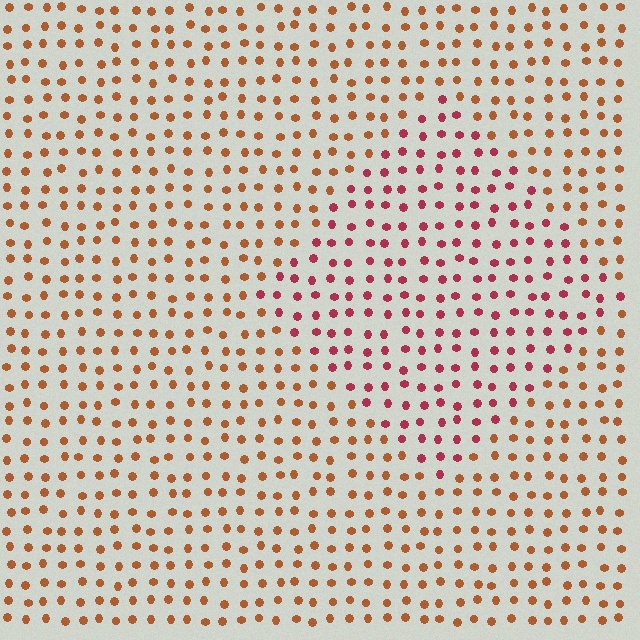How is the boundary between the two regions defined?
The boundary is defined purely by a slight shift in hue (about 37 degrees). Spacing, size, and orientation are identical on both sides.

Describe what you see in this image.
The image is filled with small brown elements in a uniform arrangement. A diamond-shaped region is visible where the elements are tinted to a slightly different hue, forming a subtle color boundary.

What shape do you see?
I see a diamond.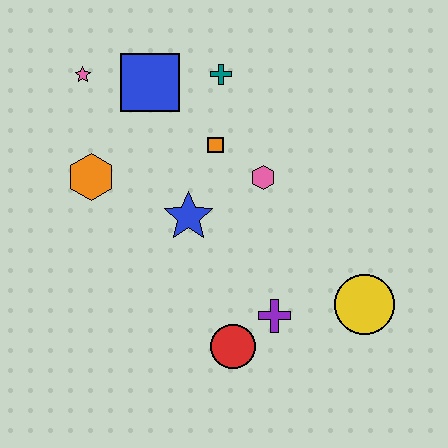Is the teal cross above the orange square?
Yes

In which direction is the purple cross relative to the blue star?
The purple cross is below the blue star.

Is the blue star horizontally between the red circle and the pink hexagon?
No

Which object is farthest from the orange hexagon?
The yellow circle is farthest from the orange hexagon.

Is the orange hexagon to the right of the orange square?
No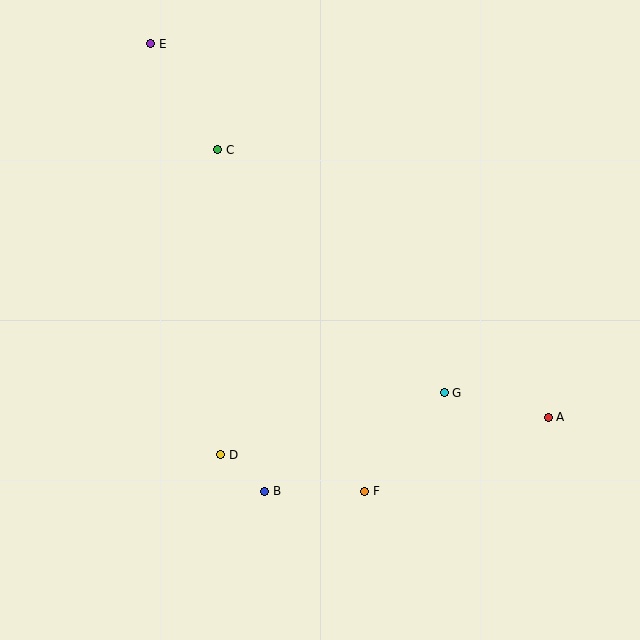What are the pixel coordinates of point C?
Point C is at (218, 150).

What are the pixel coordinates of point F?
Point F is at (365, 491).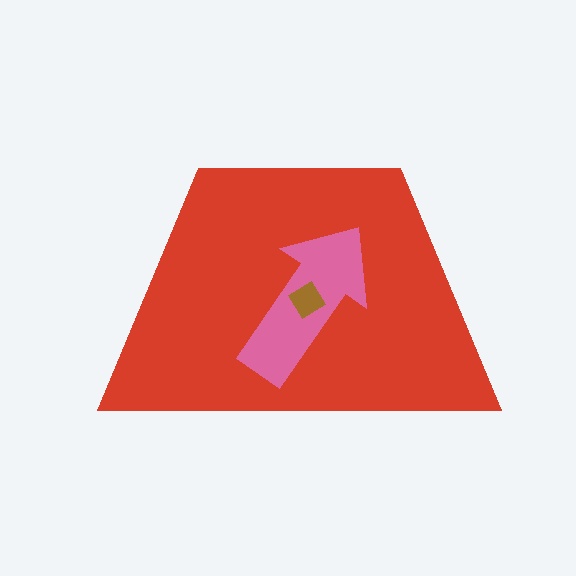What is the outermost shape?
The red trapezoid.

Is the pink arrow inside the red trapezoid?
Yes.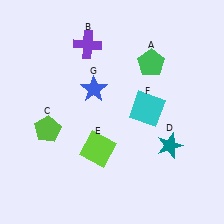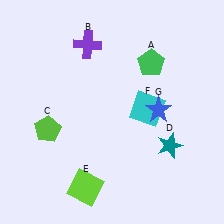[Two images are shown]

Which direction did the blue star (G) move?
The blue star (G) moved right.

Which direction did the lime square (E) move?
The lime square (E) moved down.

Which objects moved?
The objects that moved are: the lime square (E), the blue star (G).